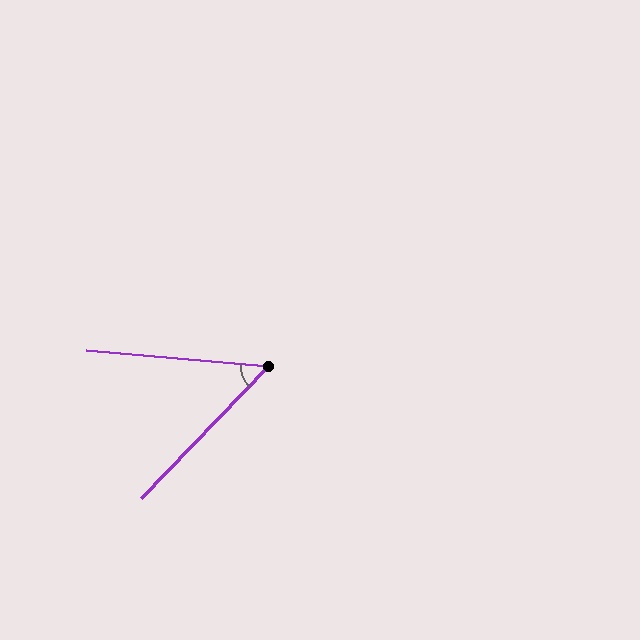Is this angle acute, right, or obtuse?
It is acute.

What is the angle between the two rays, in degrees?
Approximately 51 degrees.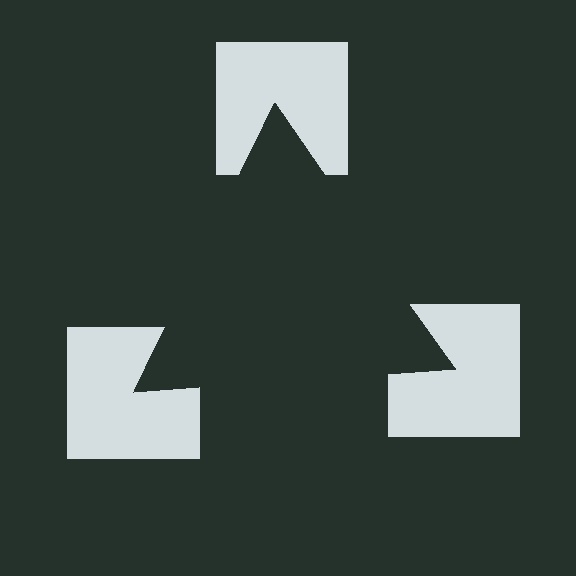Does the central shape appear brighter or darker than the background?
It typically appears slightly darker than the background, even though no actual brightness change is drawn.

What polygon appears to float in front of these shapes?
An illusory triangle — its edges are inferred from the aligned wedge cuts in the notched squares, not physically drawn.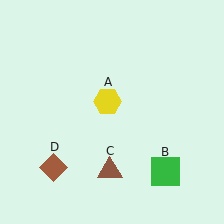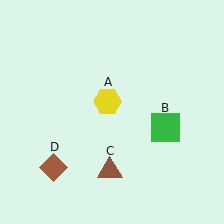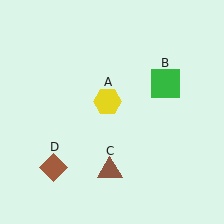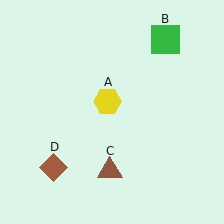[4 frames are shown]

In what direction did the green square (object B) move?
The green square (object B) moved up.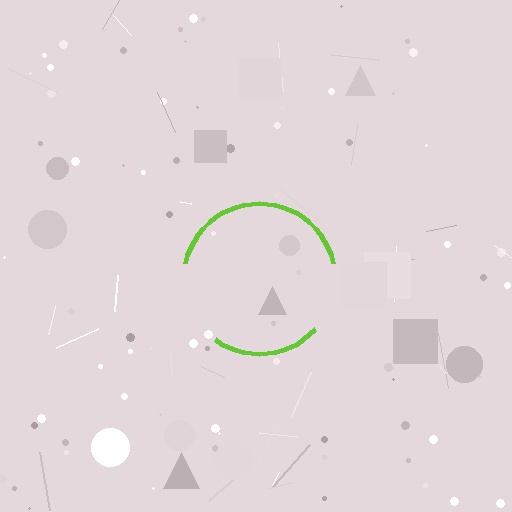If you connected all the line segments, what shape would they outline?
They would outline a circle.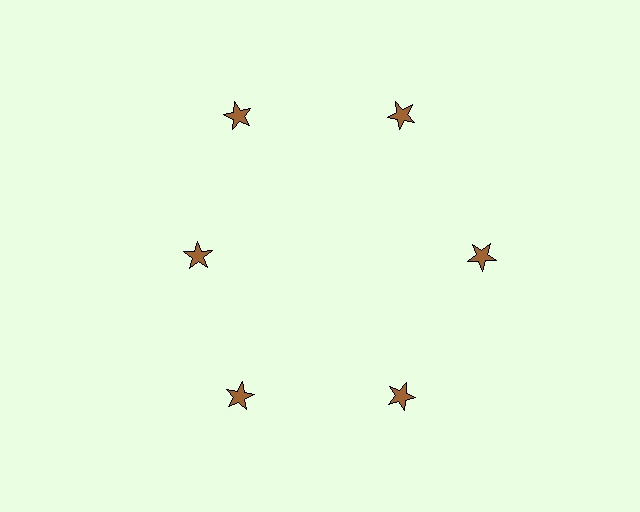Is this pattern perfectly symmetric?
No. The 6 brown stars are arranged in a ring, but one element near the 9 o'clock position is pulled inward toward the center, breaking the 6-fold rotational symmetry.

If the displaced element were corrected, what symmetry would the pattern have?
It would have 6-fold rotational symmetry — the pattern would map onto itself every 60 degrees.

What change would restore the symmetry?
The symmetry would be restored by moving it outward, back onto the ring so that all 6 stars sit at equal angles and equal distance from the center.